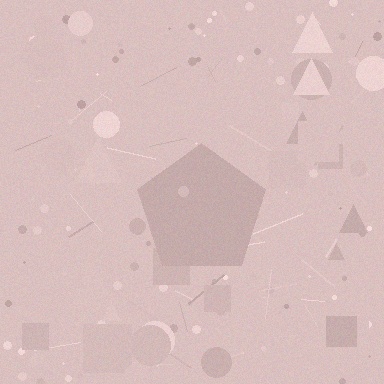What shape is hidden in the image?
A pentagon is hidden in the image.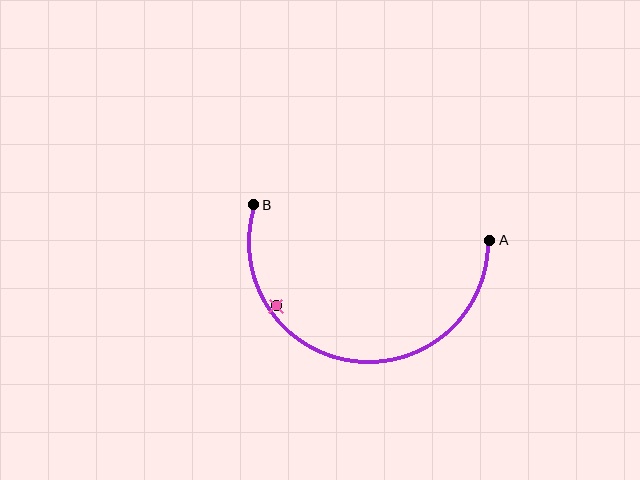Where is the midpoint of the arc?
The arc midpoint is the point on the curve farthest from the straight line joining A and B. It sits below that line.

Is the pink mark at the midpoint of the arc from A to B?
No — the pink mark does not lie on the arc at all. It sits slightly inside the curve.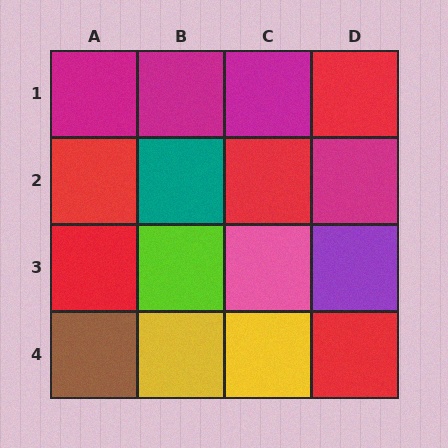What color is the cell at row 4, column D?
Red.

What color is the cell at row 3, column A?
Red.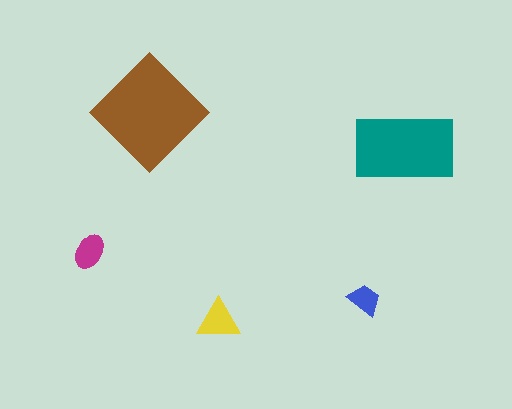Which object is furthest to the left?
The magenta ellipse is leftmost.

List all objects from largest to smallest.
The brown diamond, the teal rectangle, the yellow triangle, the magenta ellipse, the blue trapezoid.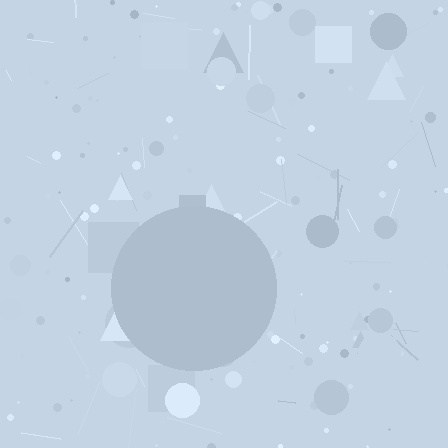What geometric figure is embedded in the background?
A circle is embedded in the background.